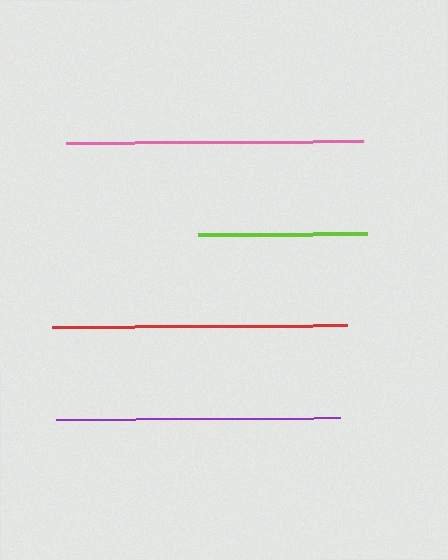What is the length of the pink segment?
The pink segment is approximately 297 pixels long.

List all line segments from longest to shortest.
From longest to shortest: pink, red, purple, lime.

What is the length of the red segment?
The red segment is approximately 294 pixels long.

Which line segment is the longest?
The pink line is the longest at approximately 297 pixels.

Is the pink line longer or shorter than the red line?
The pink line is longer than the red line.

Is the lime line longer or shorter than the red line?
The red line is longer than the lime line.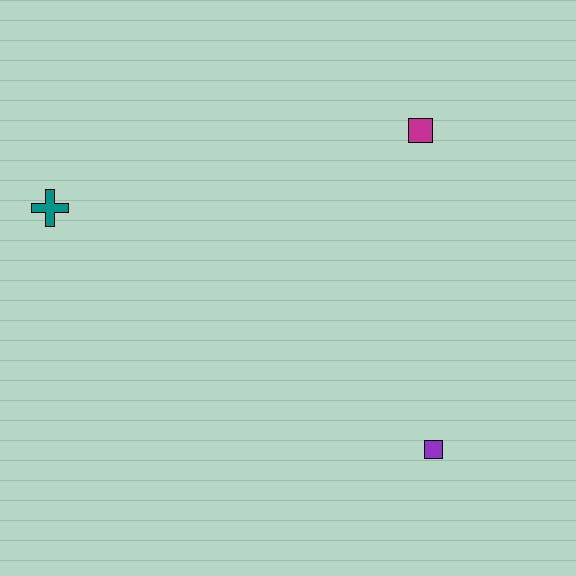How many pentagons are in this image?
There are no pentagons.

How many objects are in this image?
There are 3 objects.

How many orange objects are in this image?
There are no orange objects.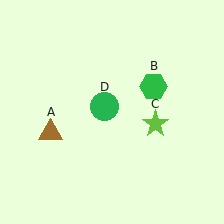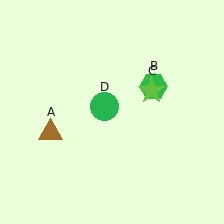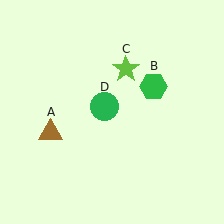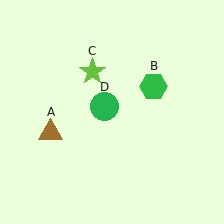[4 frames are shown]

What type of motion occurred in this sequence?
The lime star (object C) rotated counterclockwise around the center of the scene.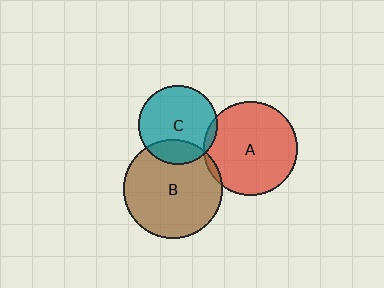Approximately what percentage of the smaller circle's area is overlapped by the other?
Approximately 5%.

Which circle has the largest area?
Circle B (brown).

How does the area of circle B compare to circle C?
Approximately 1.6 times.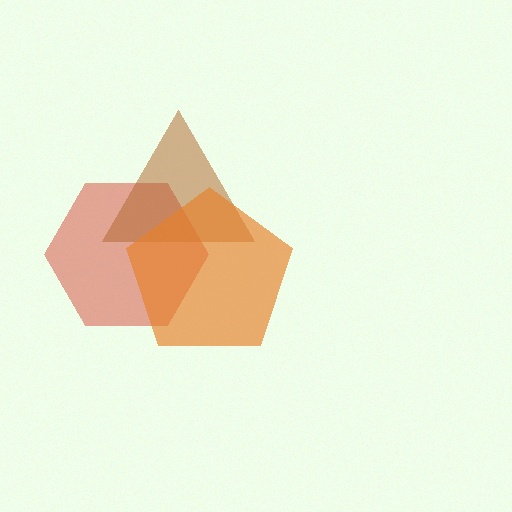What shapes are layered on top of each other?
The layered shapes are: a red hexagon, a brown triangle, an orange pentagon.